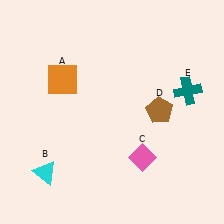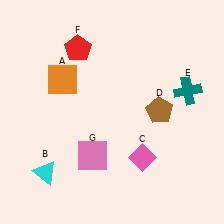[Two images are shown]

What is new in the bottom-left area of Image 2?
A pink square (G) was added in the bottom-left area of Image 2.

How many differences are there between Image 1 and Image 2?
There are 2 differences between the two images.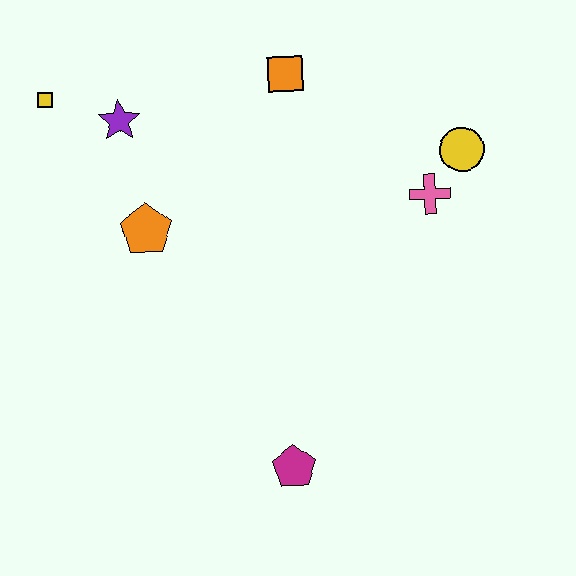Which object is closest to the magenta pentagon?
The orange pentagon is closest to the magenta pentagon.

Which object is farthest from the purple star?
The magenta pentagon is farthest from the purple star.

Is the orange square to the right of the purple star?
Yes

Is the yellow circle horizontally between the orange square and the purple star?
No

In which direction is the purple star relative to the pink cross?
The purple star is to the left of the pink cross.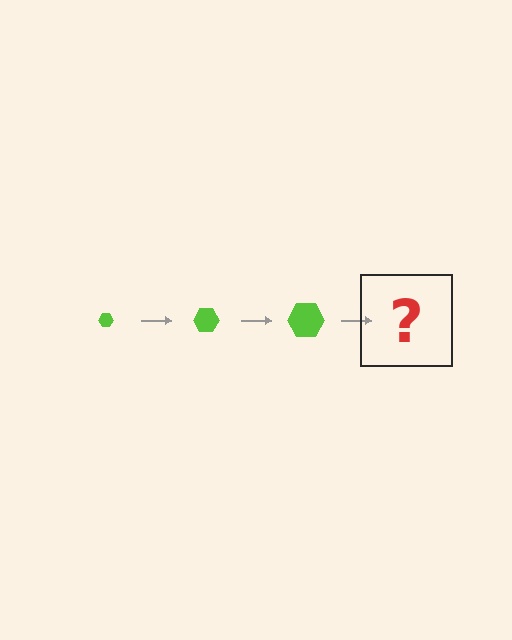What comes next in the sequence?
The next element should be a lime hexagon, larger than the previous one.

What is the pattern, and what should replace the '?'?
The pattern is that the hexagon gets progressively larger each step. The '?' should be a lime hexagon, larger than the previous one.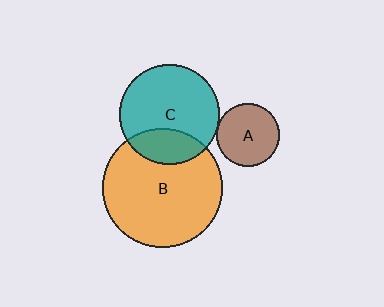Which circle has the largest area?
Circle B (orange).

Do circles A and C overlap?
Yes.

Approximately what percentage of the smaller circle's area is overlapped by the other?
Approximately 5%.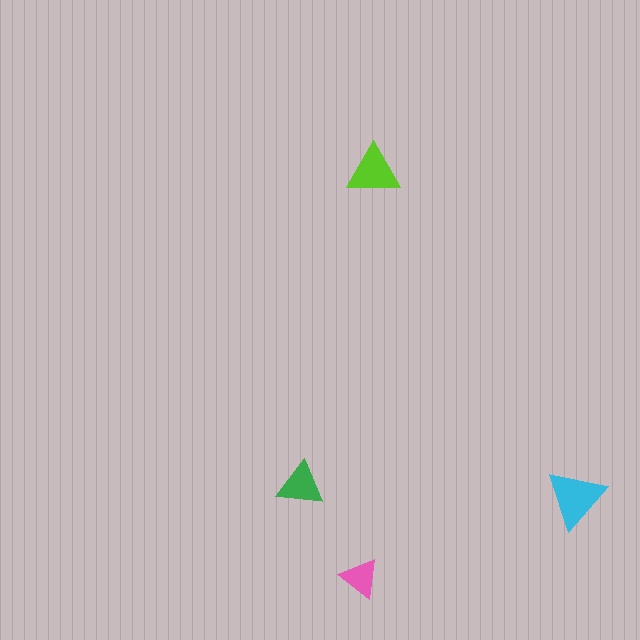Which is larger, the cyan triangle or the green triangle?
The cyan one.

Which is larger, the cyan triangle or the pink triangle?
The cyan one.